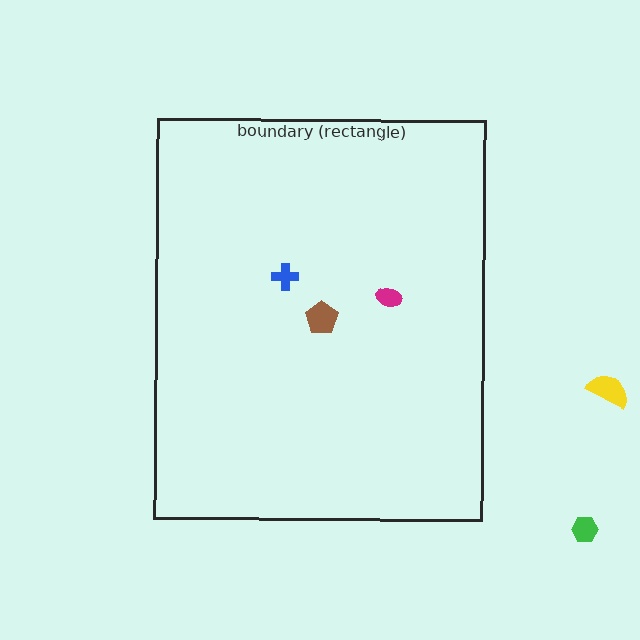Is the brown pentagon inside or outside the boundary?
Inside.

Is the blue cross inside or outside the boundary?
Inside.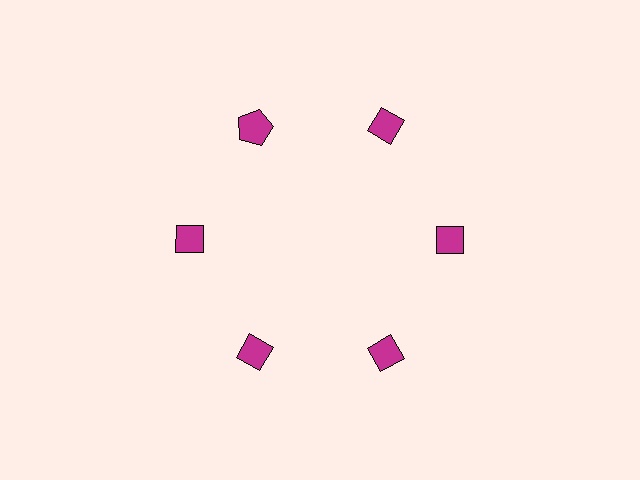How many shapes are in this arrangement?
There are 6 shapes arranged in a ring pattern.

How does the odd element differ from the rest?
It has a different shape: pentagon instead of diamond.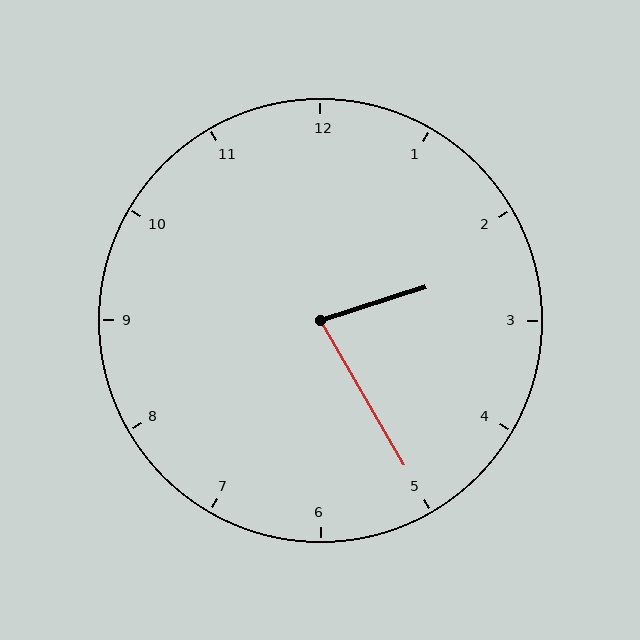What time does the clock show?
2:25.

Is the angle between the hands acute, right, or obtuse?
It is acute.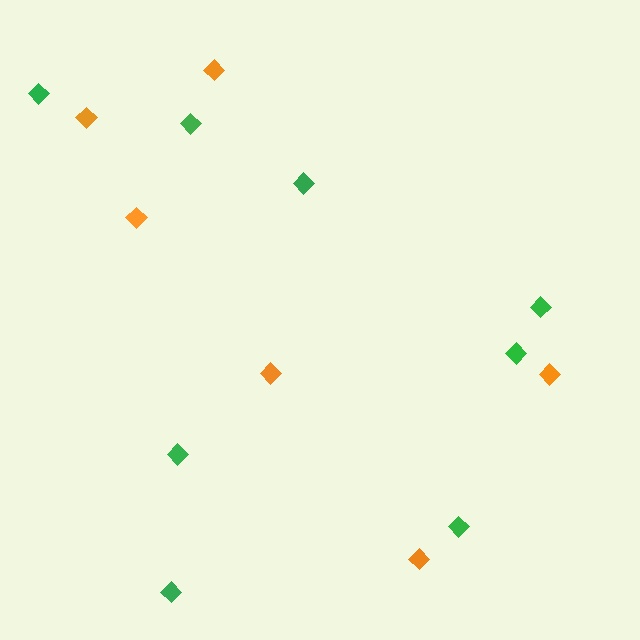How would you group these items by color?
There are 2 groups: one group of green diamonds (8) and one group of orange diamonds (6).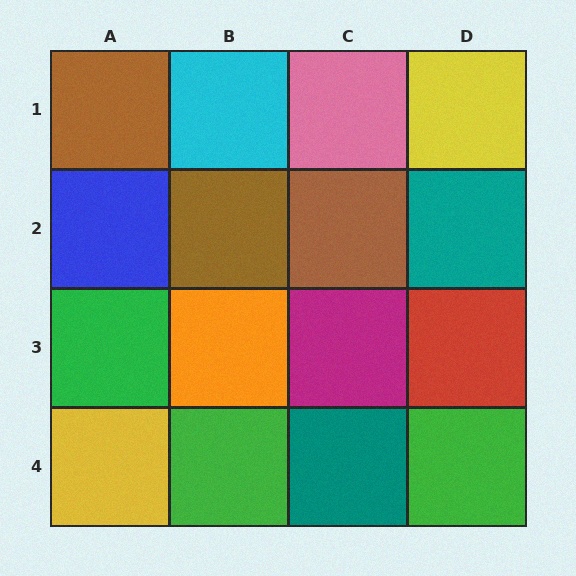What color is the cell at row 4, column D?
Green.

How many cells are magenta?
1 cell is magenta.